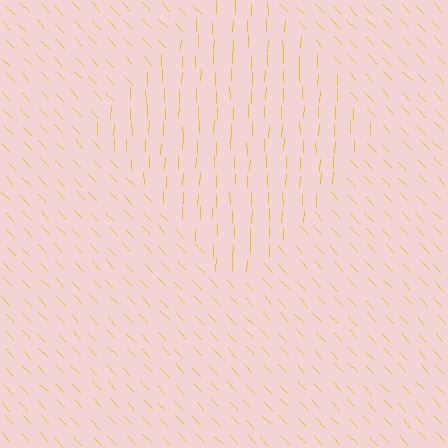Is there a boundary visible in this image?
Yes, there is a texture boundary formed by a change in line orientation.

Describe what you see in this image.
The image is filled with small yellow line segments. A diamond region in the image has lines oriented differently from the surrounding lines, creating a visible texture boundary.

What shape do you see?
I see a diamond.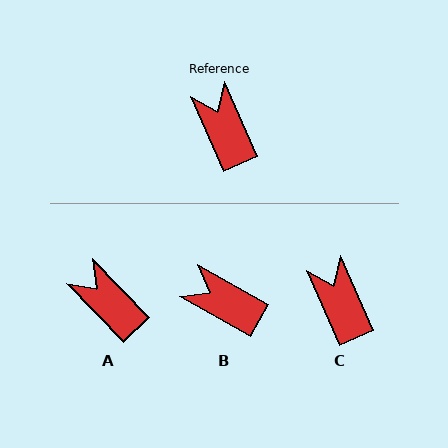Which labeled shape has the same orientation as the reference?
C.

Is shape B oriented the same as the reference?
No, it is off by about 37 degrees.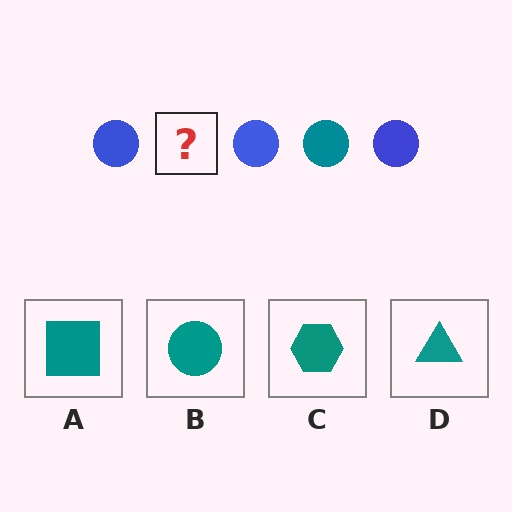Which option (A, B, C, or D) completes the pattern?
B.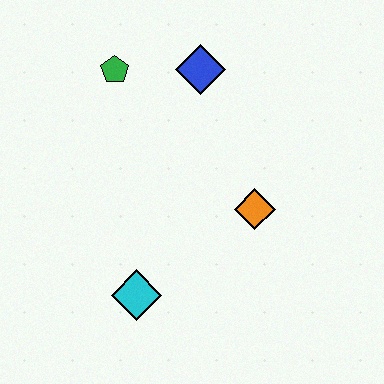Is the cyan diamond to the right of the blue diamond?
No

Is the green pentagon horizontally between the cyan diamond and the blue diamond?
No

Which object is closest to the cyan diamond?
The orange diamond is closest to the cyan diamond.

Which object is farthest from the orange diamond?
The green pentagon is farthest from the orange diamond.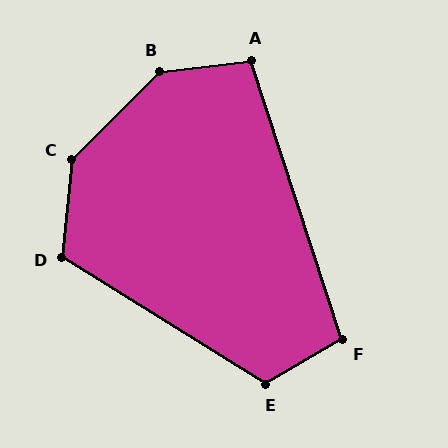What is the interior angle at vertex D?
Approximately 116 degrees (obtuse).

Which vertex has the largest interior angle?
B, at approximately 142 degrees.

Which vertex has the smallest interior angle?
A, at approximately 101 degrees.